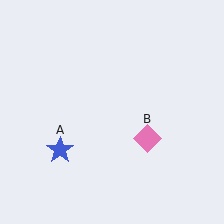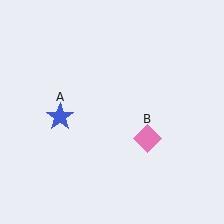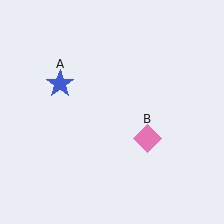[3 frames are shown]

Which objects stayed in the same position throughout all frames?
Pink diamond (object B) remained stationary.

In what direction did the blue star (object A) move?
The blue star (object A) moved up.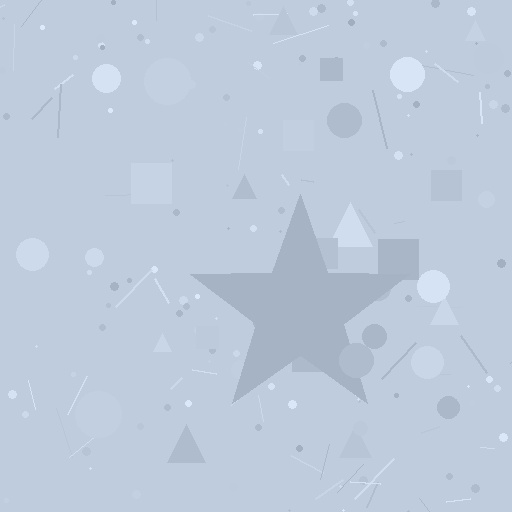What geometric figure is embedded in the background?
A star is embedded in the background.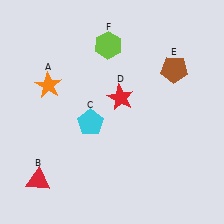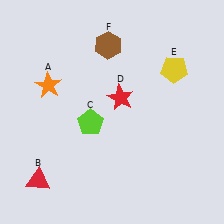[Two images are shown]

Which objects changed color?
C changed from cyan to lime. E changed from brown to yellow. F changed from lime to brown.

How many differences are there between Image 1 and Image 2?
There are 3 differences between the two images.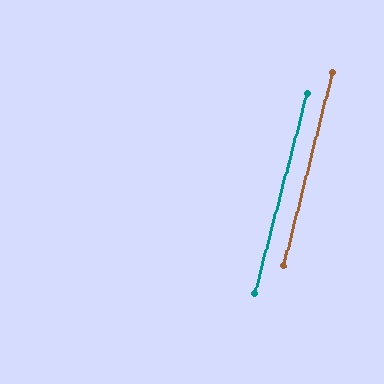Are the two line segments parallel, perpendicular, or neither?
Parallel — their directions differ by only 0.3°.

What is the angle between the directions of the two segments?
Approximately 0 degrees.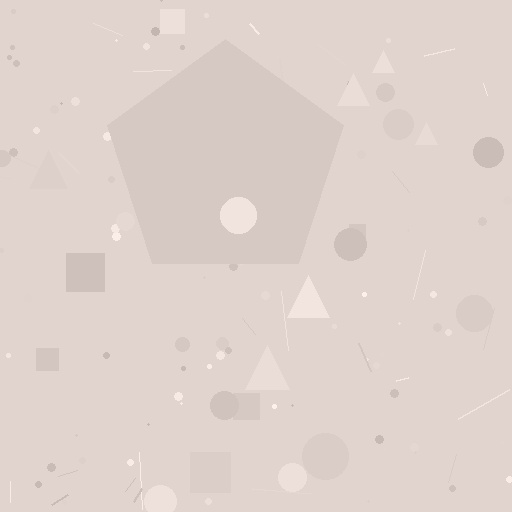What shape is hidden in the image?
A pentagon is hidden in the image.